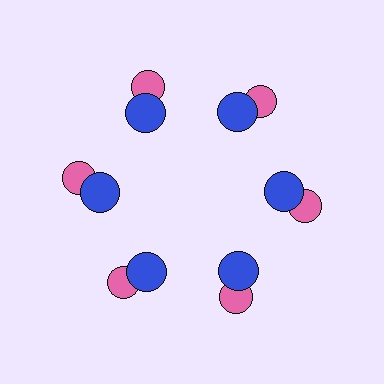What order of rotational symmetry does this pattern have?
This pattern has 6-fold rotational symmetry.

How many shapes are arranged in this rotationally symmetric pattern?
There are 12 shapes, arranged in 6 groups of 2.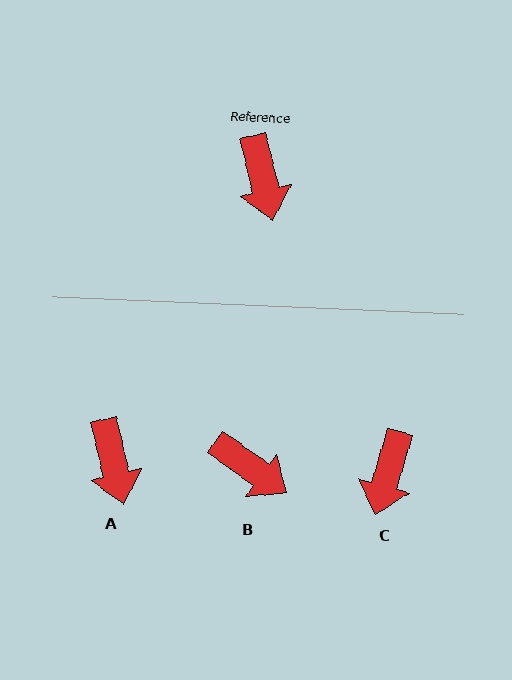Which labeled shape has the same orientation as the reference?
A.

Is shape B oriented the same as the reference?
No, it is off by about 40 degrees.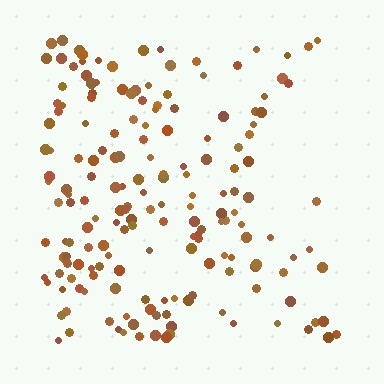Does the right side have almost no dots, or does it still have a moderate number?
Still a moderate number, just noticeably fewer than the left.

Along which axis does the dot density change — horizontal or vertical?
Horizontal.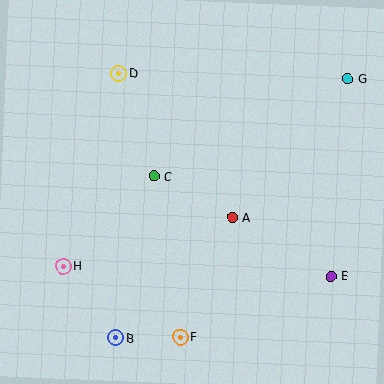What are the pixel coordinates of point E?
Point E is at (331, 276).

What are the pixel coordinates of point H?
Point H is at (63, 266).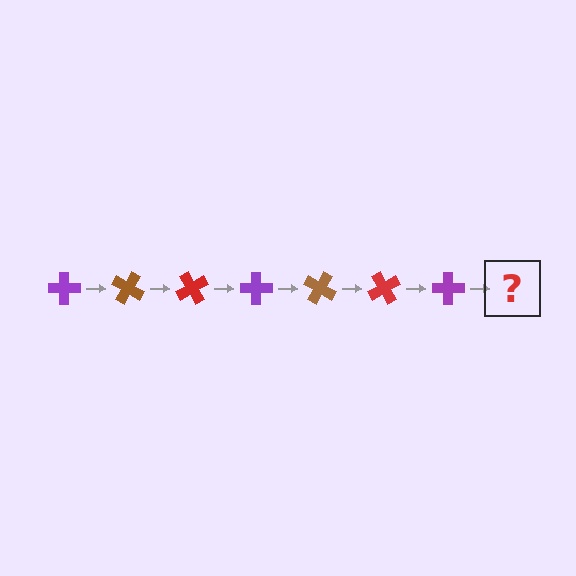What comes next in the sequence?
The next element should be a brown cross, rotated 210 degrees from the start.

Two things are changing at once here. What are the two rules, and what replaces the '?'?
The two rules are that it rotates 30 degrees each step and the color cycles through purple, brown, and red. The '?' should be a brown cross, rotated 210 degrees from the start.